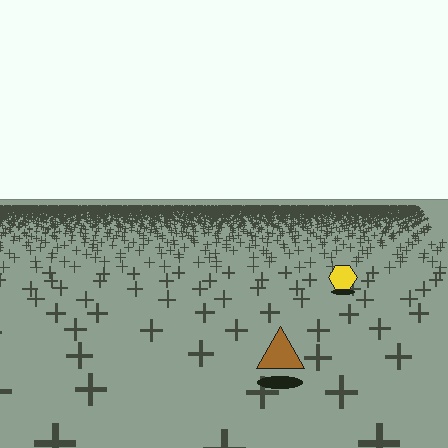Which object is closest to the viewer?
The brown triangle is closest. The texture marks near it are larger and more spread out.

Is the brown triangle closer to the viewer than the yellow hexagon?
Yes. The brown triangle is closer — you can tell from the texture gradient: the ground texture is coarser near it.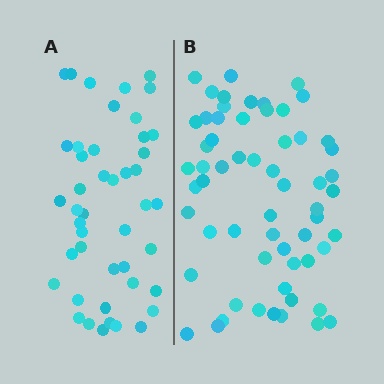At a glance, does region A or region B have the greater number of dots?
Region B (the right region) has more dots.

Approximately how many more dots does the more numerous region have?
Region B has approximately 15 more dots than region A.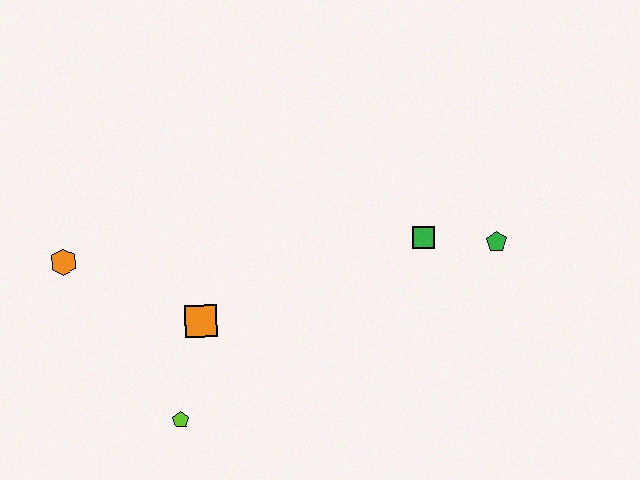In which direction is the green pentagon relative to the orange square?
The green pentagon is to the right of the orange square.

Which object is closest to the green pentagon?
The green square is closest to the green pentagon.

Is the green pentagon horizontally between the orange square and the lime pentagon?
No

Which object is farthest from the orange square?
The green pentagon is farthest from the orange square.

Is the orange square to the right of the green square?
No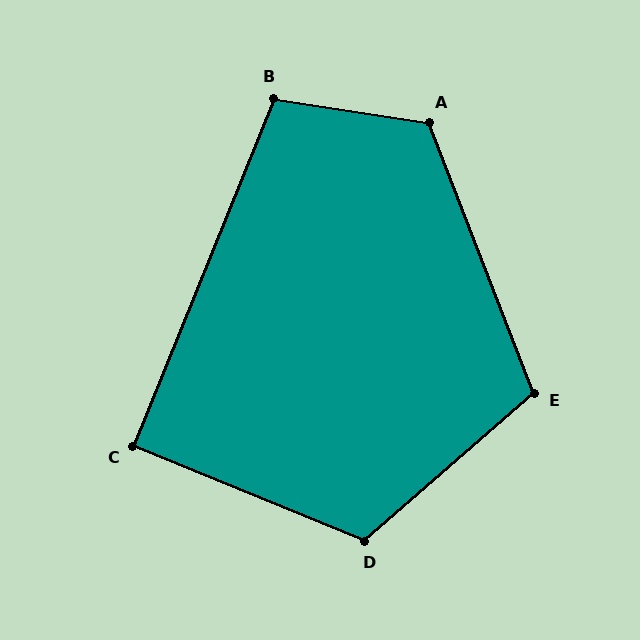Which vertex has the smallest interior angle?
C, at approximately 90 degrees.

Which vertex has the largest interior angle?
A, at approximately 120 degrees.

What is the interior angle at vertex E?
Approximately 110 degrees (obtuse).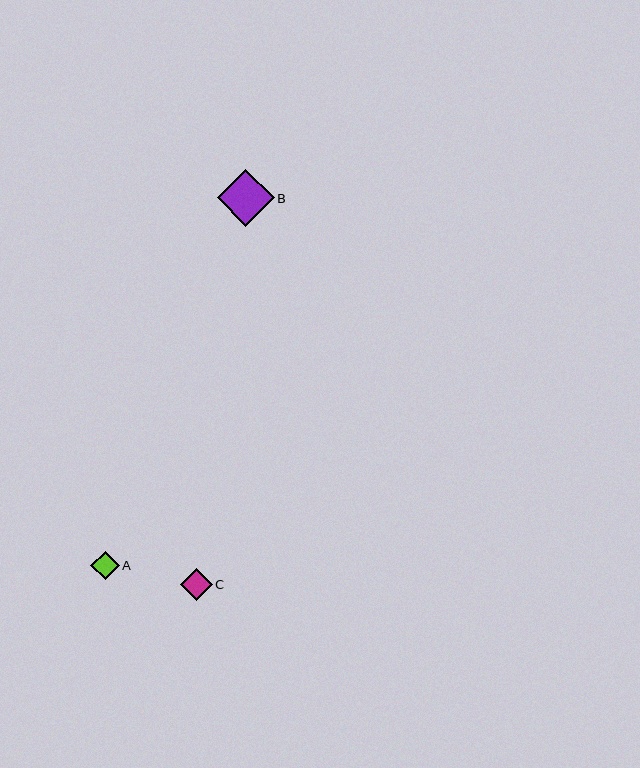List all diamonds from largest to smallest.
From largest to smallest: B, C, A.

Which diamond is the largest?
Diamond B is the largest with a size of approximately 57 pixels.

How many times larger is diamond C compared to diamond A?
Diamond C is approximately 1.1 times the size of diamond A.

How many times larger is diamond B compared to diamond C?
Diamond B is approximately 1.8 times the size of diamond C.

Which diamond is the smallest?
Diamond A is the smallest with a size of approximately 28 pixels.